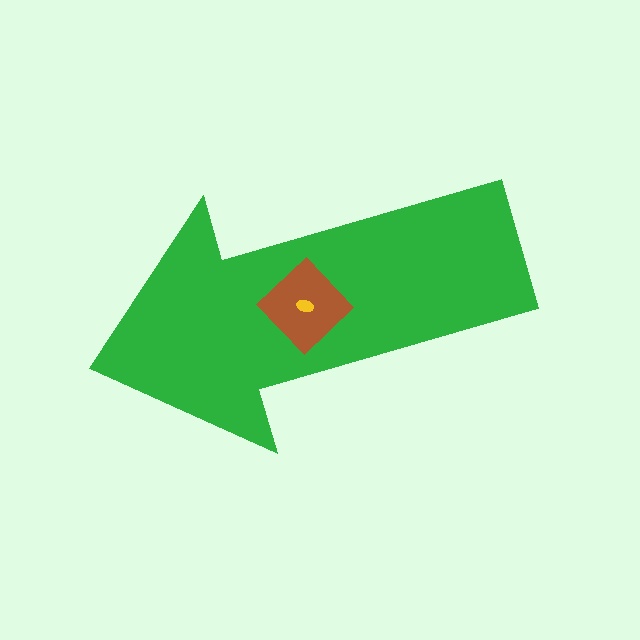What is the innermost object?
The yellow ellipse.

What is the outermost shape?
The green arrow.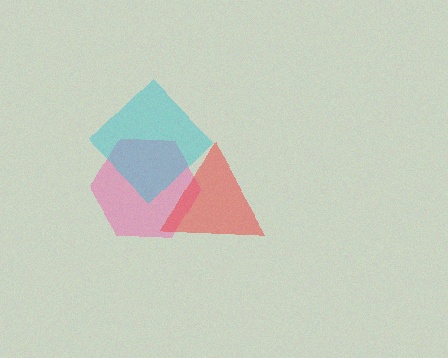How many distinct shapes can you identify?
There are 3 distinct shapes: a pink hexagon, a red triangle, a cyan diamond.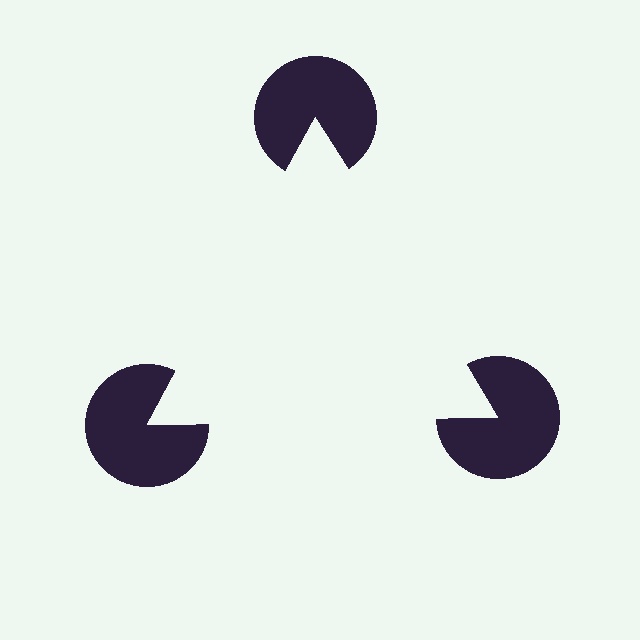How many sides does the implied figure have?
3 sides.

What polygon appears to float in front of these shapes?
An illusory triangle — its edges are inferred from the aligned wedge cuts in the pac-man discs, not physically drawn.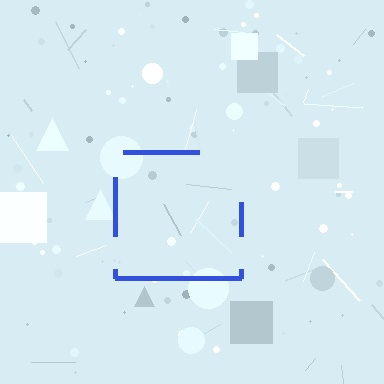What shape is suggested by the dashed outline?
The dashed outline suggests a square.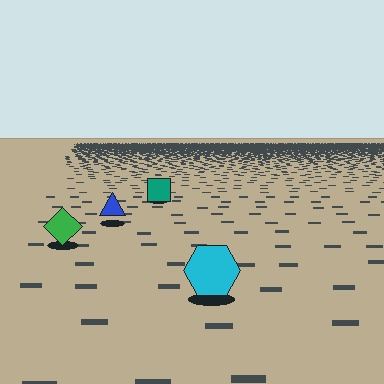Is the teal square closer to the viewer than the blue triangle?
No. The blue triangle is closer — you can tell from the texture gradient: the ground texture is coarser near it.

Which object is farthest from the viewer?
The teal square is farthest from the viewer. It appears smaller and the ground texture around it is denser.